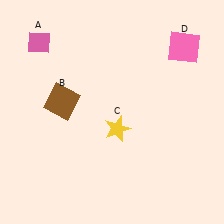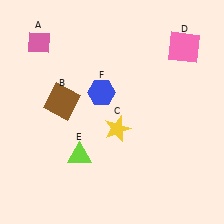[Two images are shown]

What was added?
A lime triangle (E), a blue hexagon (F) were added in Image 2.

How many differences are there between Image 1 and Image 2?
There are 2 differences between the two images.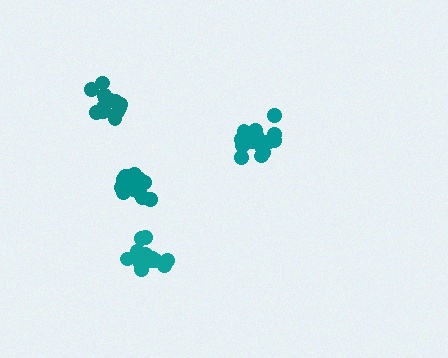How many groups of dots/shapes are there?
There are 4 groups.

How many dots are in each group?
Group 1: 15 dots, Group 2: 13 dots, Group 3: 16 dots, Group 4: 18 dots (62 total).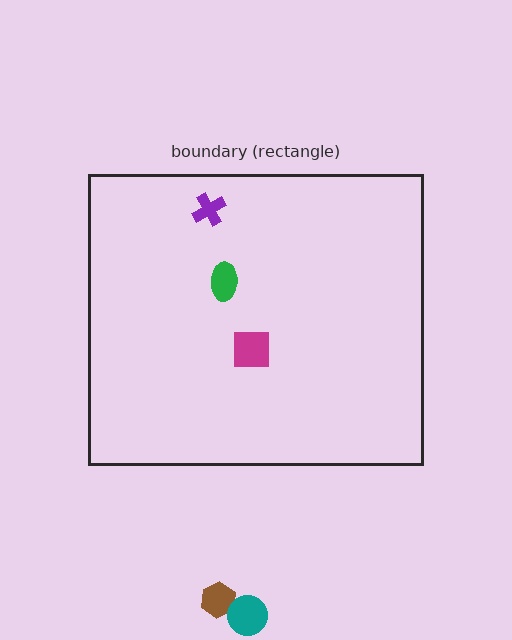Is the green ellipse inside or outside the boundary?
Inside.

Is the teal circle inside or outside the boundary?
Outside.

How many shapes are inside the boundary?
3 inside, 2 outside.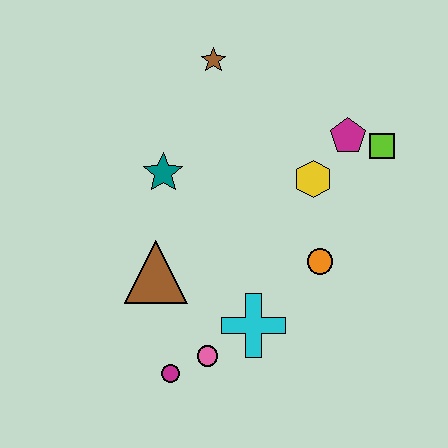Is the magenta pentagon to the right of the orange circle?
Yes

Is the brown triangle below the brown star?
Yes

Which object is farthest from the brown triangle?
The lime square is farthest from the brown triangle.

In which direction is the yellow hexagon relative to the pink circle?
The yellow hexagon is above the pink circle.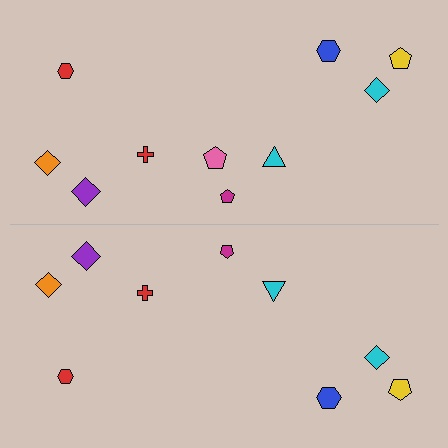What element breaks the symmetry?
A pink pentagon is missing from the bottom side.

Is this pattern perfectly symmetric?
No, the pattern is not perfectly symmetric. A pink pentagon is missing from the bottom side.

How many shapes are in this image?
There are 19 shapes in this image.